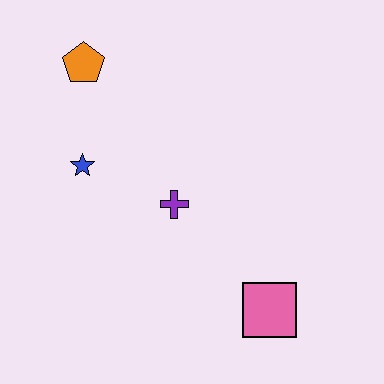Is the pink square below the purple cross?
Yes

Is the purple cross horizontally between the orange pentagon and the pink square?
Yes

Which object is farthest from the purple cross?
The orange pentagon is farthest from the purple cross.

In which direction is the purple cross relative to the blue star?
The purple cross is to the right of the blue star.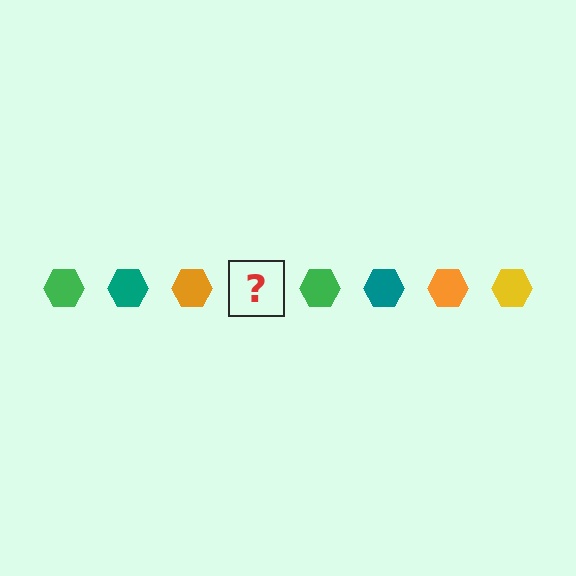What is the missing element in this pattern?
The missing element is a yellow hexagon.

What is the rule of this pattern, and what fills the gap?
The rule is that the pattern cycles through green, teal, orange, yellow hexagons. The gap should be filled with a yellow hexagon.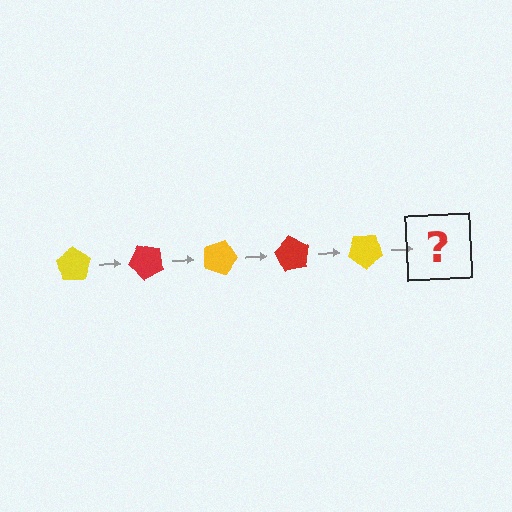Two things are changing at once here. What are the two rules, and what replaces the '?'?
The two rules are that it rotates 45 degrees each step and the color cycles through yellow and red. The '?' should be a red pentagon, rotated 225 degrees from the start.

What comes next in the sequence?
The next element should be a red pentagon, rotated 225 degrees from the start.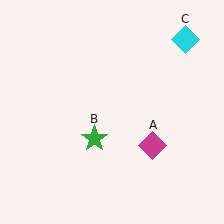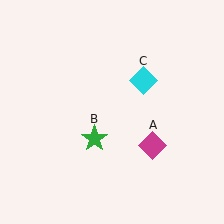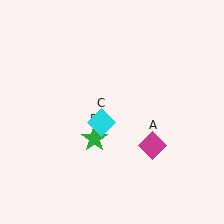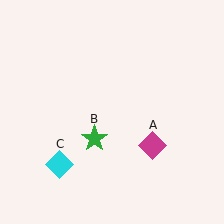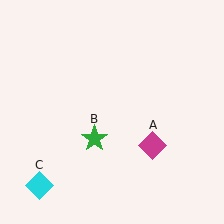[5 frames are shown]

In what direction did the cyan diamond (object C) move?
The cyan diamond (object C) moved down and to the left.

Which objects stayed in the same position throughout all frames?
Magenta diamond (object A) and green star (object B) remained stationary.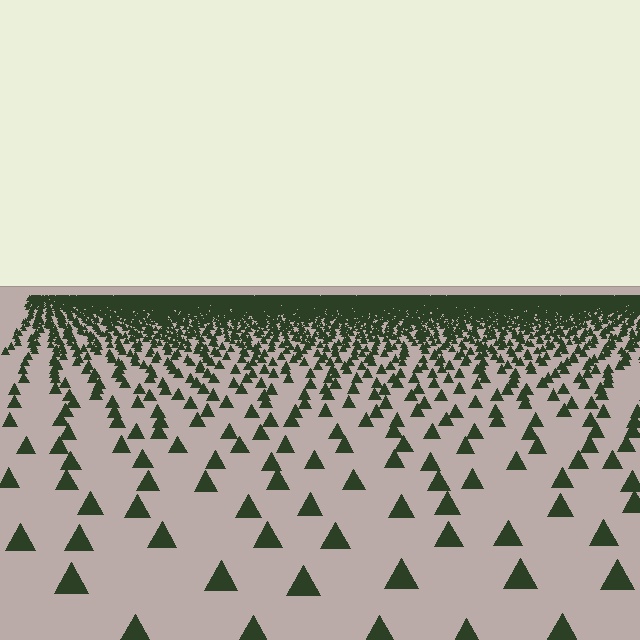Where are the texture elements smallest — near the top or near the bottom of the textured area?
Near the top.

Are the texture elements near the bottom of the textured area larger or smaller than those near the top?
Larger. Near the bottom, elements are closer to the viewer and appear at a bigger on-screen size.